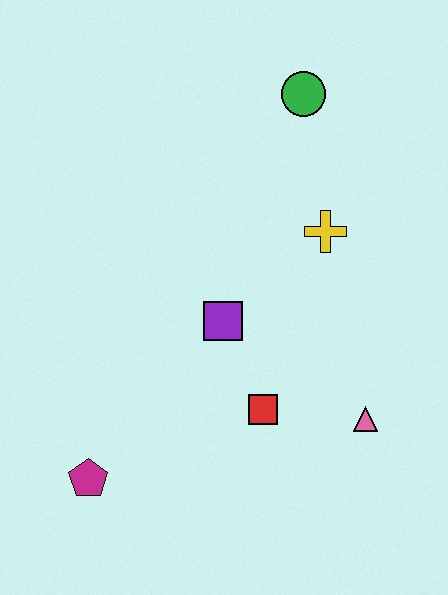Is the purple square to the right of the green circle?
No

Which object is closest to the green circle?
The yellow cross is closest to the green circle.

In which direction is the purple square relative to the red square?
The purple square is above the red square.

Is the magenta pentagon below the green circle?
Yes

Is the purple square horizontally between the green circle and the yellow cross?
No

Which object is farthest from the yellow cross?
The magenta pentagon is farthest from the yellow cross.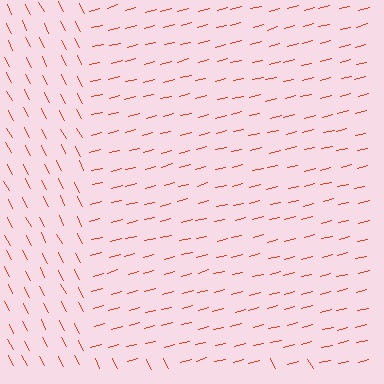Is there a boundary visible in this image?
Yes, there is a texture boundary formed by a change in line orientation.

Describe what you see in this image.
The image is filled with small red line segments. A rectangle region in the image has lines oriented differently from the surrounding lines, creating a visible texture boundary.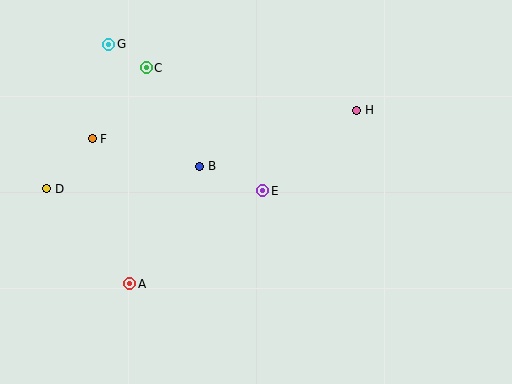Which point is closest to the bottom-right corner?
Point H is closest to the bottom-right corner.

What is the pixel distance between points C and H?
The distance between C and H is 215 pixels.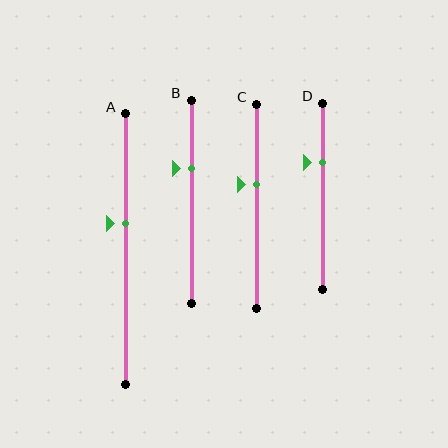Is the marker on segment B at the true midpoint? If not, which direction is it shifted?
No, the marker on segment B is shifted upward by about 16% of the segment length.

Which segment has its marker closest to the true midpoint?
Segment A has its marker closest to the true midpoint.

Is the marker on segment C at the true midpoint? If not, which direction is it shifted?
No, the marker on segment C is shifted upward by about 11% of the segment length.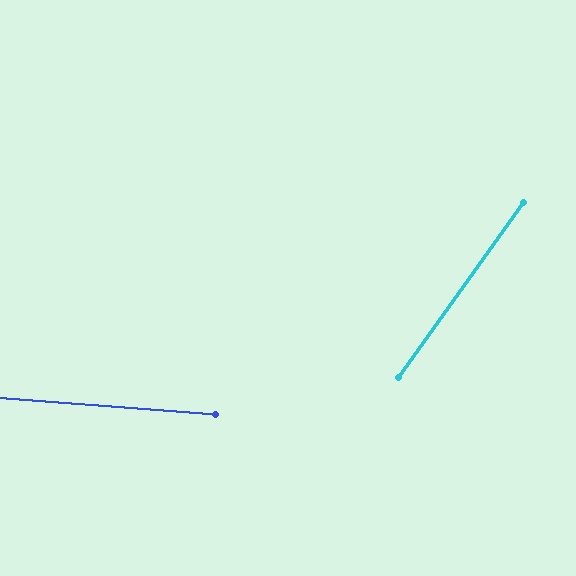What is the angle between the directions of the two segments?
Approximately 59 degrees.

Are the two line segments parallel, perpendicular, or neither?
Neither parallel nor perpendicular — they differ by about 59°.